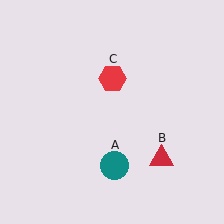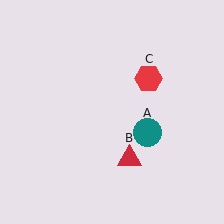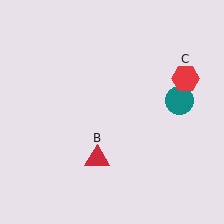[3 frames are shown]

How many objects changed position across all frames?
3 objects changed position: teal circle (object A), red triangle (object B), red hexagon (object C).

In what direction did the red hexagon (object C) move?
The red hexagon (object C) moved right.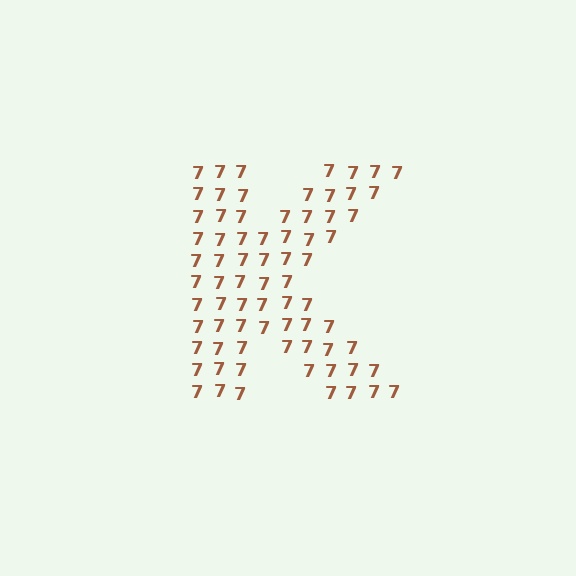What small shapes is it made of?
It is made of small digit 7's.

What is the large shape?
The large shape is the letter K.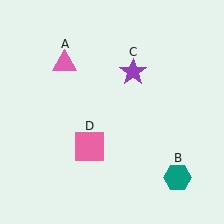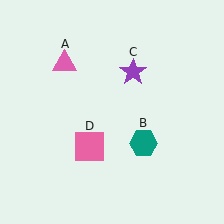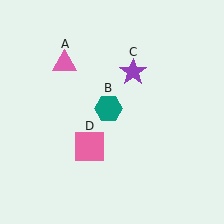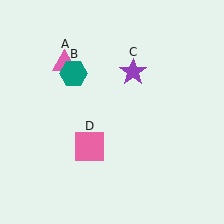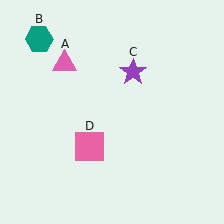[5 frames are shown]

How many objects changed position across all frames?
1 object changed position: teal hexagon (object B).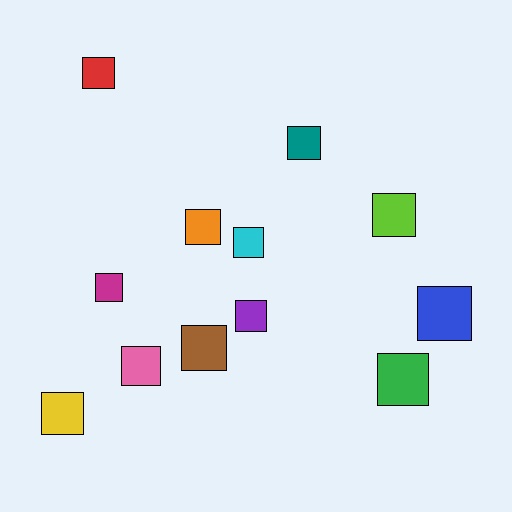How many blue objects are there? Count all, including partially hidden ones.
There is 1 blue object.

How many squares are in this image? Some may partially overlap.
There are 12 squares.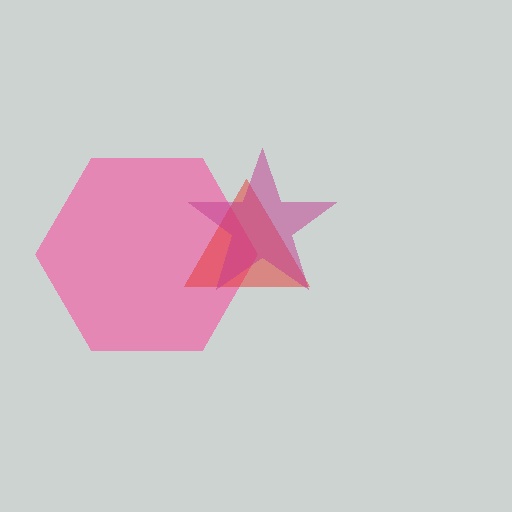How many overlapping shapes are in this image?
There are 3 overlapping shapes in the image.